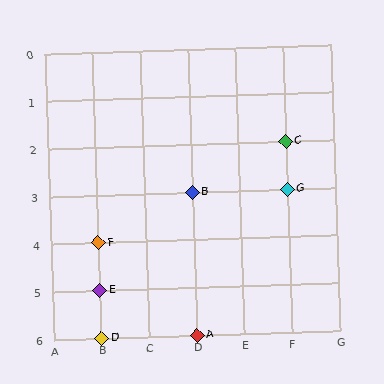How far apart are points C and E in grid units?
Points C and E are 4 columns and 3 rows apart (about 5.0 grid units diagonally).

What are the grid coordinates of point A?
Point A is at grid coordinates (D, 6).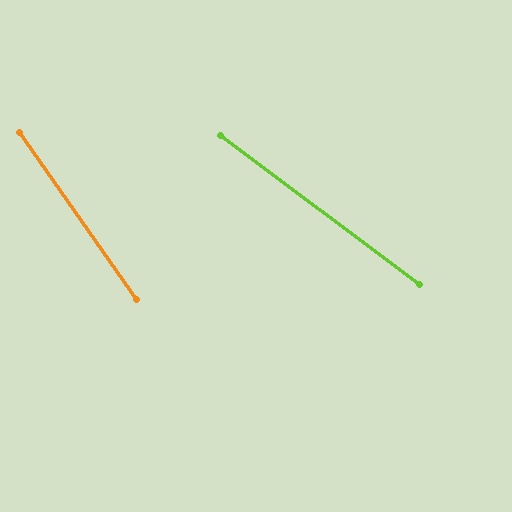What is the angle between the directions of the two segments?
Approximately 18 degrees.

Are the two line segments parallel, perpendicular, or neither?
Neither parallel nor perpendicular — they differ by about 18°.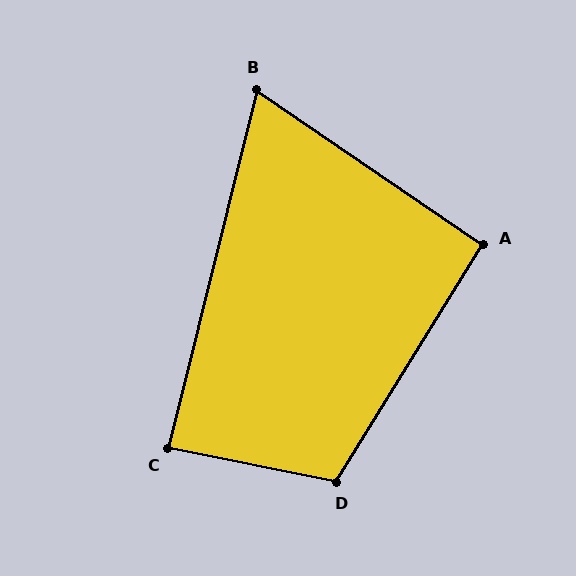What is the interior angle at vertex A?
Approximately 92 degrees (approximately right).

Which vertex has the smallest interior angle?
B, at approximately 70 degrees.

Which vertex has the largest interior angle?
D, at approximately 110 degrees.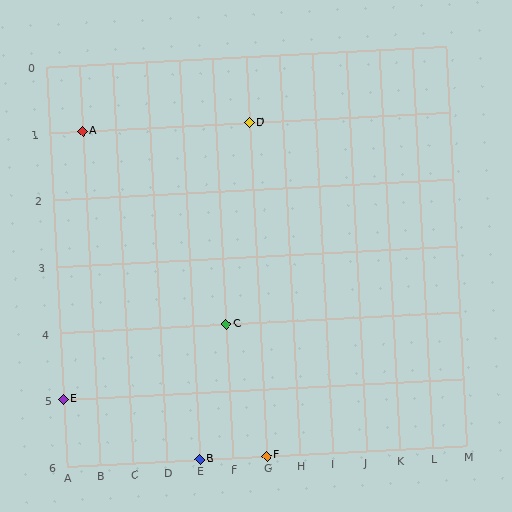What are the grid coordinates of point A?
Point A is at grid coordinates (B, 1).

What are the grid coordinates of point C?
Point C is at grid coordinates (F, 4).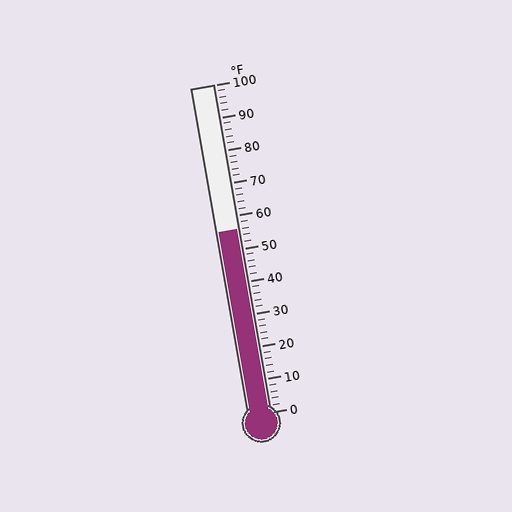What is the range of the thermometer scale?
The thermometer scale ranges from 0°F to 100°F.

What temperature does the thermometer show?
The thermometer shows approximately 56°F.